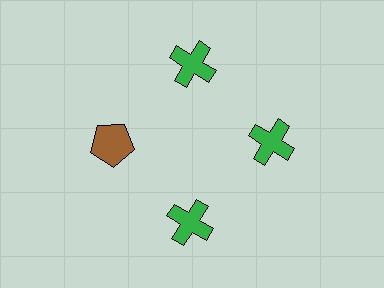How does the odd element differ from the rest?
It differs in both color (brown instead of green) and shape (pentagon instead of cross).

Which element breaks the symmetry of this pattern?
The brown pentagon at roughly the 9 o'clock position breaks the symmetry. All other shapes are green crosses.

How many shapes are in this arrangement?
There are 4 shapes arranged in a ring pattern.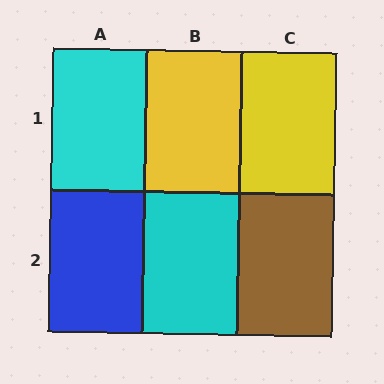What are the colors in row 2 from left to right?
Blue, cyan, brown.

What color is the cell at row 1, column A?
Cyan.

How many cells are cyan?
2 cells are cyan.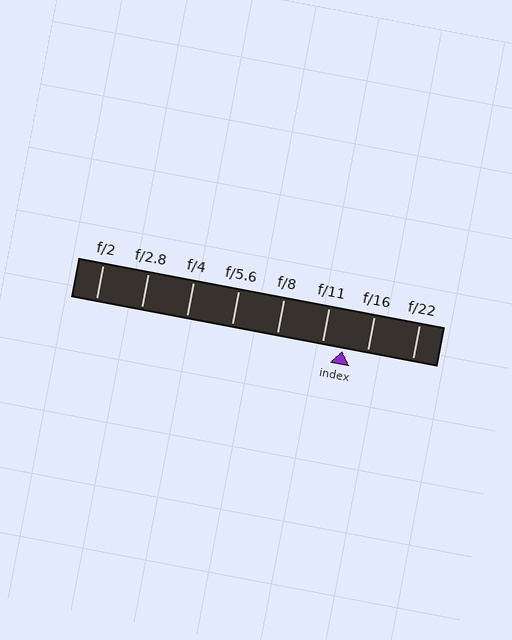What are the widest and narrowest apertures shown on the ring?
The widest aperture shown is f/2 and the narrowest is f/22.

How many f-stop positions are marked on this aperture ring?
There are 8 f-stop positions marked.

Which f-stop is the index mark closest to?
The index mark is closest to f/11.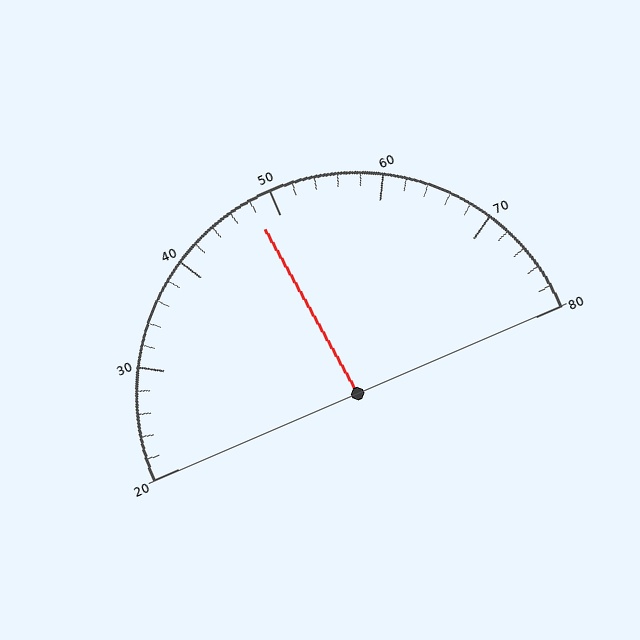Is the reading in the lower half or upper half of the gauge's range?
The reading is in the lower half of the range (20 to 80).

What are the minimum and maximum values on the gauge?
The gauge ranges from 20 to 80.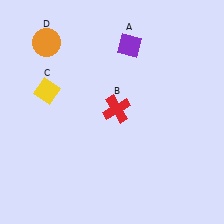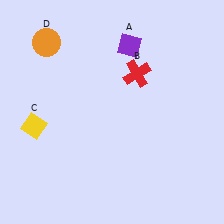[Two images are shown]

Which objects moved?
The objects that moved are: the red cross (B), the yellow diamond (C).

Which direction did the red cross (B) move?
The red cross (B) moved up.